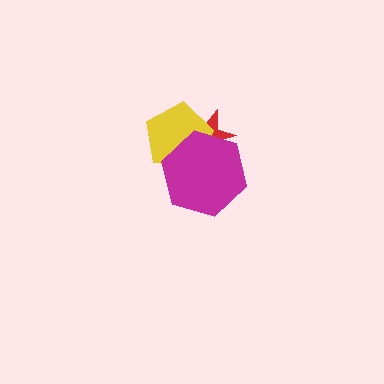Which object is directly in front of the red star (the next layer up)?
The yellow pentagon is directly in front of the red star.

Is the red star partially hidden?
Yes, it is partially covered by another shape.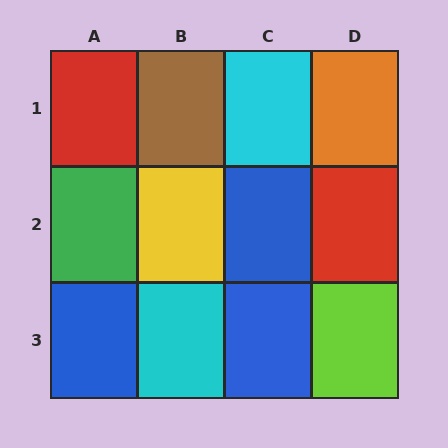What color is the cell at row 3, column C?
Blue.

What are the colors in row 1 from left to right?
Red, brown, cyan, orange.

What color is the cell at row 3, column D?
Lime.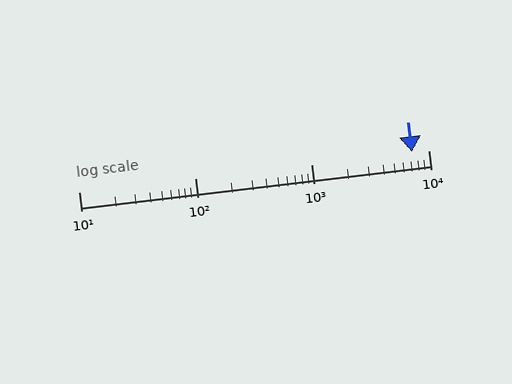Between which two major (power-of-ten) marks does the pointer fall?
The pointer is between 1000 and 10000.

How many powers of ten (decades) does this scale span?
The scale spans 3 decades, from 10 to 10000.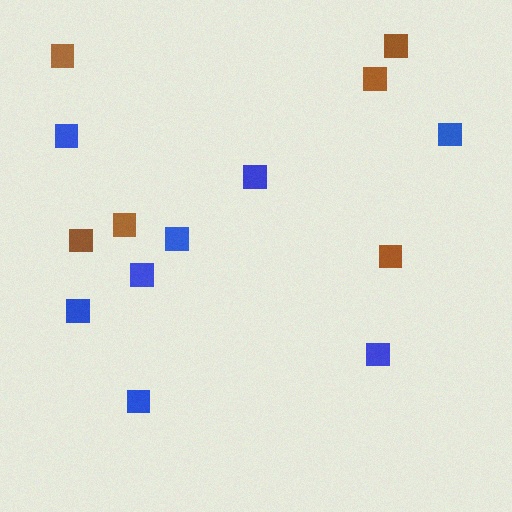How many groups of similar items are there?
There are 2 groups: one group of blue squares (8) and one group of brown squares (6).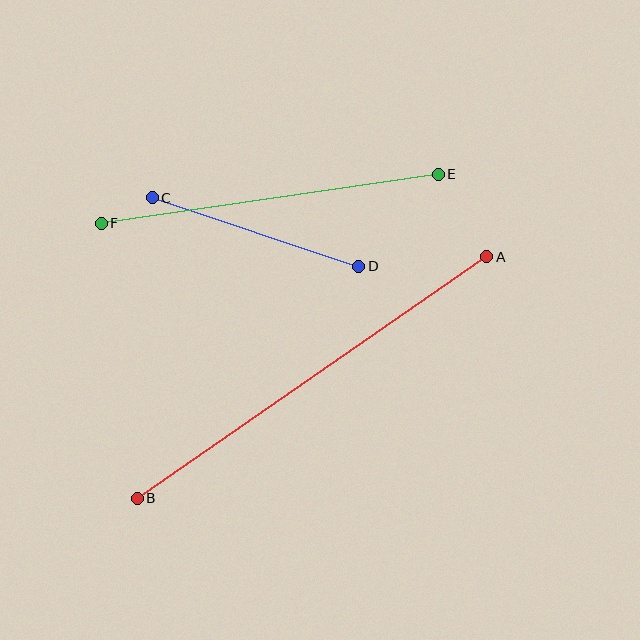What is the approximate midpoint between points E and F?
The midpoint is at approximately (270, 199) pixels.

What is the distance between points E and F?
The distance is approximately 341 pixels.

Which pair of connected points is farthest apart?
Points A and B are farthest apart.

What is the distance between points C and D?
The distance is approximately 218 pixels.